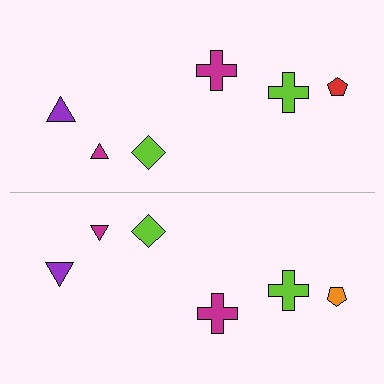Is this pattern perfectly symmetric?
No, the pattern is not perfectly symmetric. The orange pentagon on the bottom side breaks the symmetry — its mirror counterpart is red.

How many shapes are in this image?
There are 12 shapes in this image.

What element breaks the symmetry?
The orange pentagon on the bottom side breaks the symmetry — its mirror counterpart is red.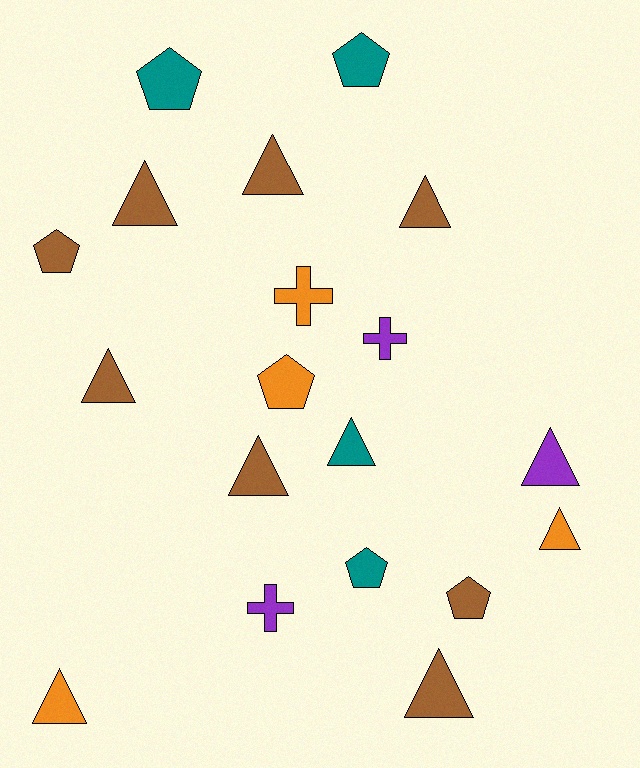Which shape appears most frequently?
Triangle, with 10 objects.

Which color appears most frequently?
Brown, with 8 objects.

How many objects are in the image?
There are 19 objects.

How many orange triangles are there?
There are 2 orange triangles.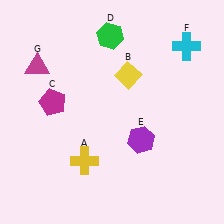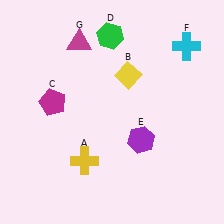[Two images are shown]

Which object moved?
The magenta triangle (G) moved right.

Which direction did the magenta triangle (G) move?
The magenta triangle (G) moved right.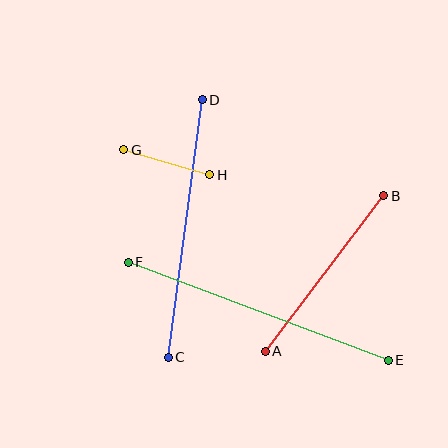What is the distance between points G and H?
The distance is approximately 90 pixels.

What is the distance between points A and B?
The distance is approximately 196 pixels.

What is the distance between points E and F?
The distance is approximately 278 pixels.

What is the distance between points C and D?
The distance is approximately 260 pixels.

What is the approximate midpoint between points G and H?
The midpoint is at approximately (167, 162) pixels.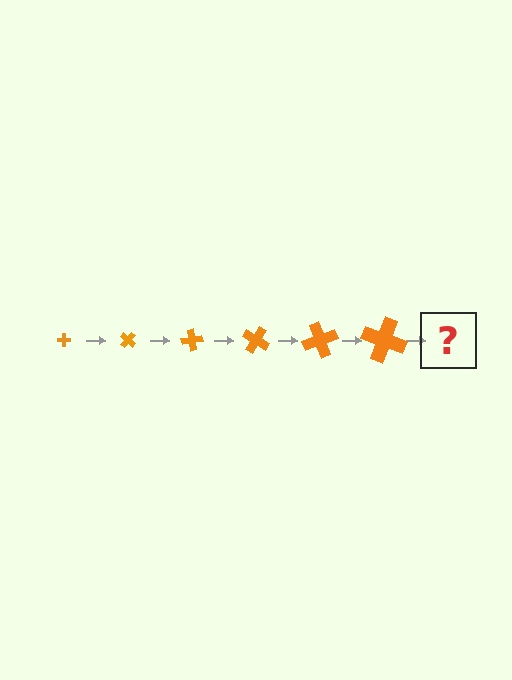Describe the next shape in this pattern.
It should be a cross, larger than the previous one and rotated 240 degrees from the start.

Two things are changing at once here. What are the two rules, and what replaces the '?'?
The two rules are that the cross grows larger each step and it rotates 40 degrees each step. The '?' should be a cross, larger than the previous one and rotated 240 degrees from the start.